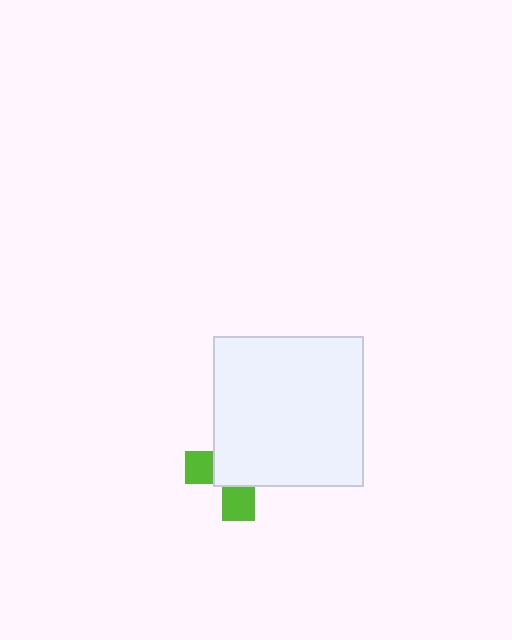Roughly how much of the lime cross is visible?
A small part of it is visible (roughly 34%).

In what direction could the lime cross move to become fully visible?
The lime cross could move toward the lower-left. That would shift it out from behind the white square entirely.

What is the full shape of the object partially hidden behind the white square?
The partially hidden object is a lime cross.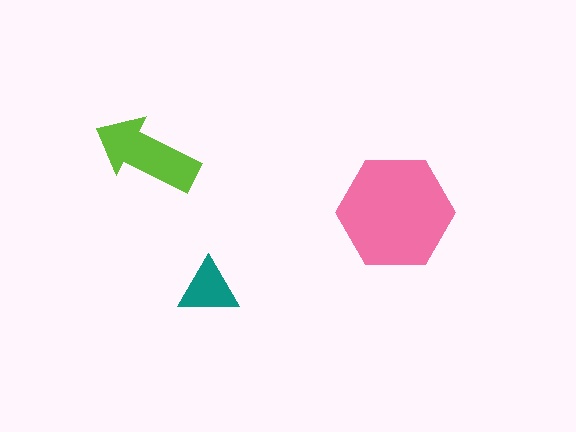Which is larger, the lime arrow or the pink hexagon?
The pink hexagon.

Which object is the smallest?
The teal triangle.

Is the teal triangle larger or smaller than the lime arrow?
Smaller.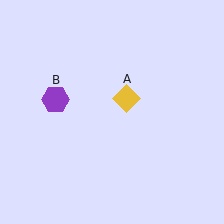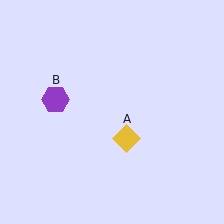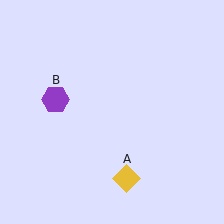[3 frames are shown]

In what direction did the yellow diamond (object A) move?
The yellow diamond (object A) moved down.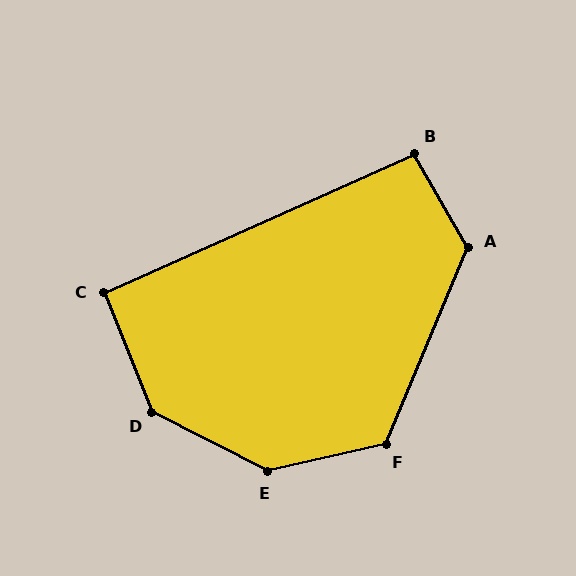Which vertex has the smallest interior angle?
C, at approximately 92 degrees.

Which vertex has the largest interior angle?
E, at approximately 140 degrees.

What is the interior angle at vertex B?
Approximately 96 degrees (obtuse).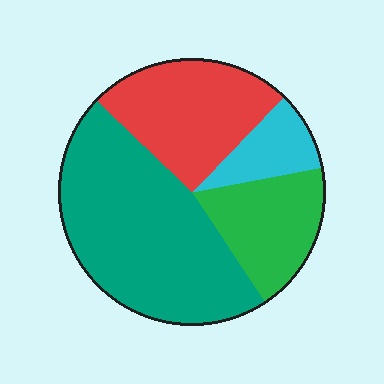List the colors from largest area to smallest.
From largest to smallest: teal, red, green, cyan.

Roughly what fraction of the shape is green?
Green takes up about one fifth (1/5) of the shape.